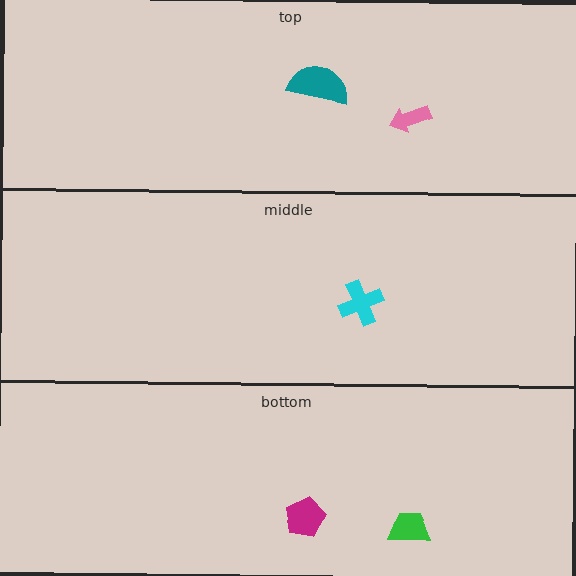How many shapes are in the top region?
2.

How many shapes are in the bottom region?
2.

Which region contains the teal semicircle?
The top region.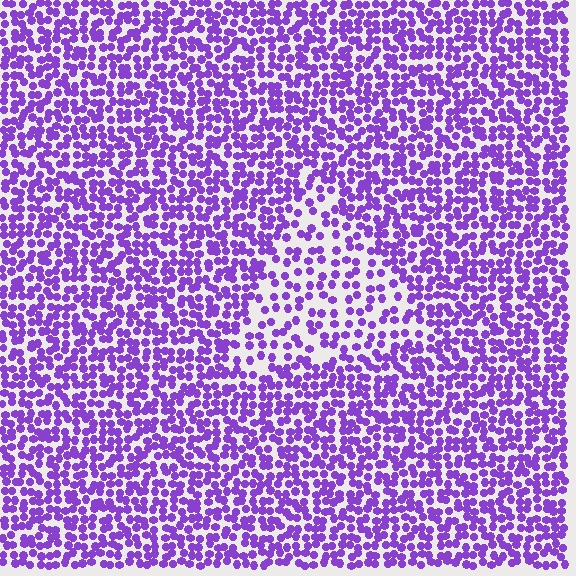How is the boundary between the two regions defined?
The boundary is defined by a change in element density (approximately 1.9x ratio). All elements are the same color, size, and shape.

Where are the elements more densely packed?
The elements are more densely packed outside the triangle boundary.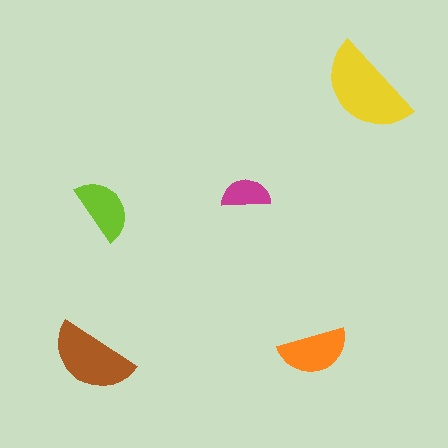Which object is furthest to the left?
The brown semicircle is leftmost.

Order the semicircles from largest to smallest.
the yellow one, the brown one, the orange one, the lime one, the magenta one.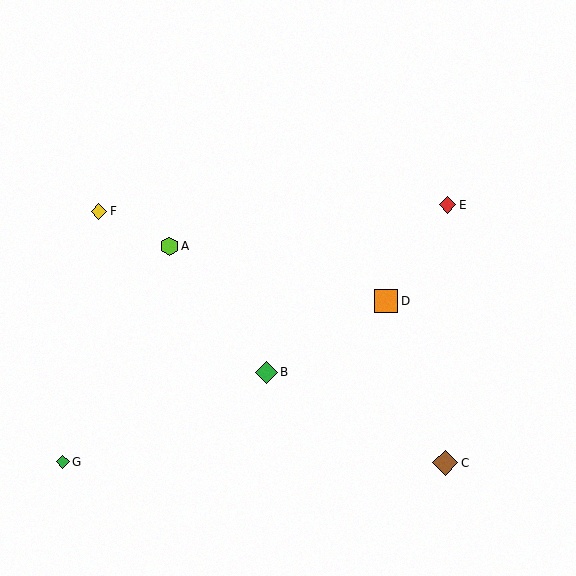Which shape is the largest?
The brown diamond (labeled C) is the largest.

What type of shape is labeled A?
Shape A is a lime hexagon.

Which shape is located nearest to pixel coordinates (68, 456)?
The green diamond (labeled G) at (63, 462) is nearest to that location.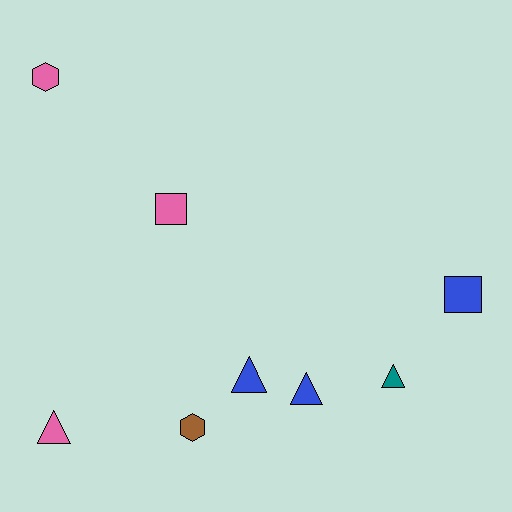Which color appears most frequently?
Blue, with 3 objects.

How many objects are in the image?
There are 8 objects.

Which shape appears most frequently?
Triangle, with 4 objects.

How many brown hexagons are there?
There is 1 brown hexagon.